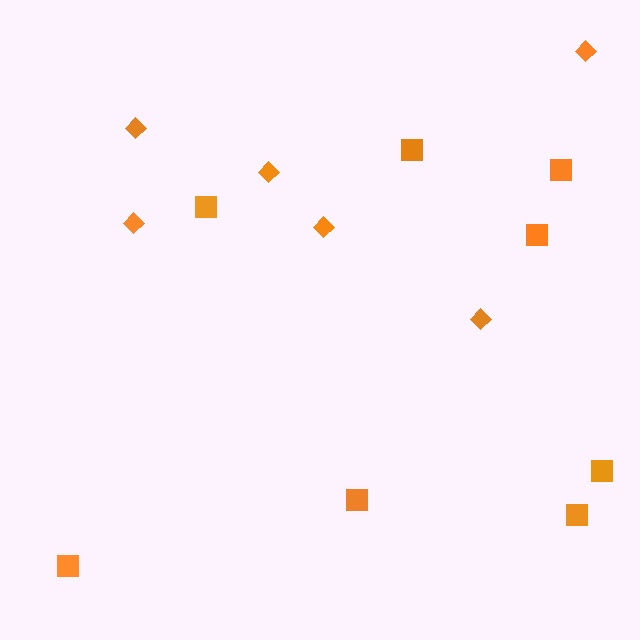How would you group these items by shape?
There are 2 groups: one group of squares (8) and one group of diamonds (6).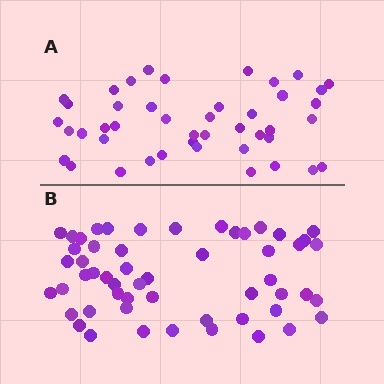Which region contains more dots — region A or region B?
Region B (the bottom region) has more dots.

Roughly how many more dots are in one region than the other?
Region B has roughly 10 or so more dots than region A.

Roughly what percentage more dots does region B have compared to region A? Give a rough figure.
About 25% more.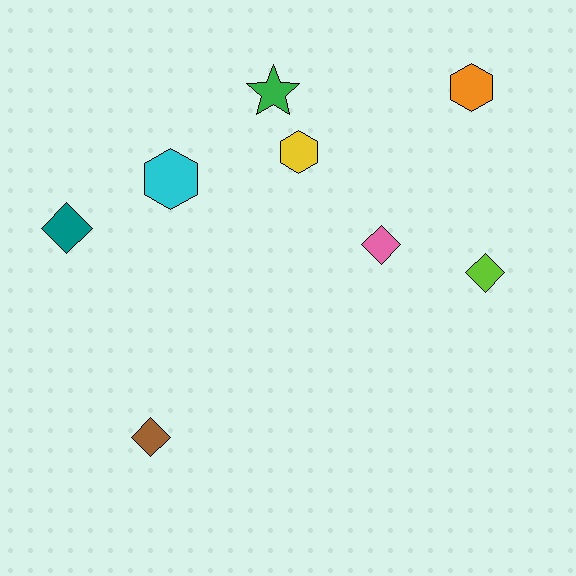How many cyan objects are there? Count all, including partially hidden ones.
There is 1 cyan object.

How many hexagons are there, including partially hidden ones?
There are 3 hexagons.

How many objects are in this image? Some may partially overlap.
There are 8 objects.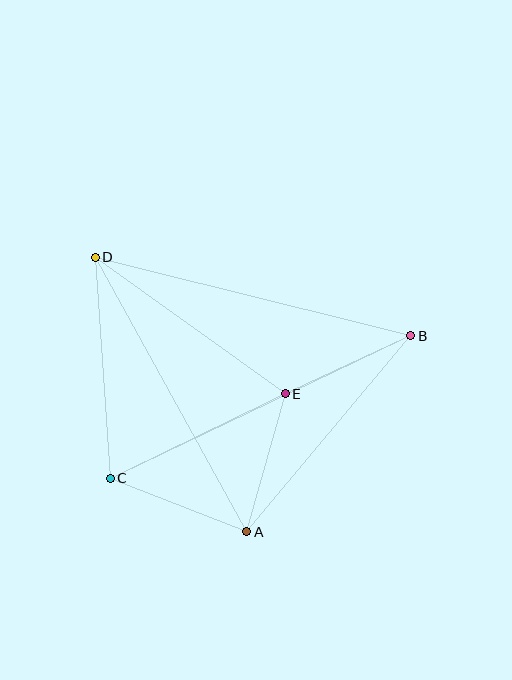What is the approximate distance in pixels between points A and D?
The distance between A and D is approximately 314 pixels.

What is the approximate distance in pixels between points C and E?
The distance between C and E is approximately 195 pixels.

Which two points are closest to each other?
Points B and E are closest to each other.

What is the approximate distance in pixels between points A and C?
The distance between A and C is approximately 147 pixels.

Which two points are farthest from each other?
Points B and C are farthest from each other.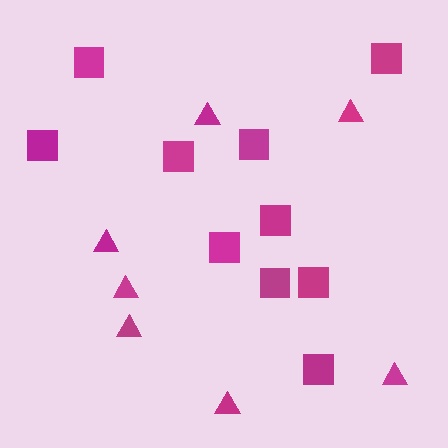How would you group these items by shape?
There are 2 groups: one group of triangles (7) and one group of squares (10).